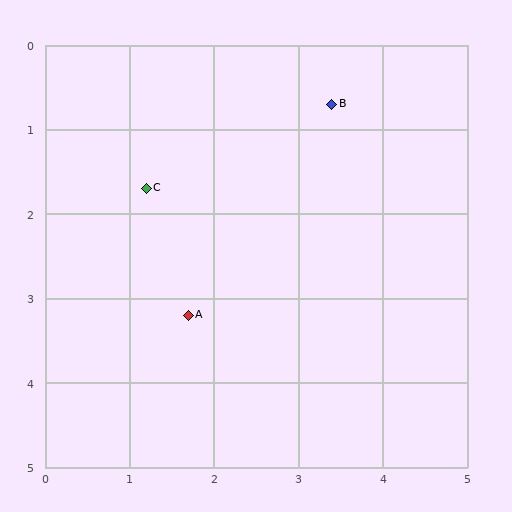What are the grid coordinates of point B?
Point B is at approximately (3.4, 0.7).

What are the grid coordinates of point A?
Point A is at approximately (1.7, 3.2).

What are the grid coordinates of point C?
Point C is at approximately (1.2, 1.7).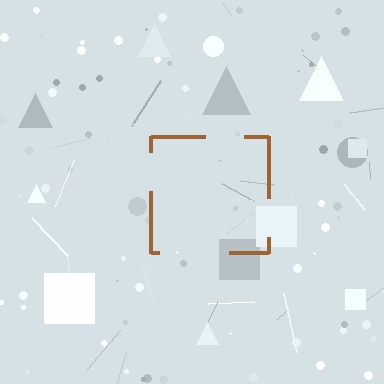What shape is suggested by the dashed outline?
The dashed outline suggests a square.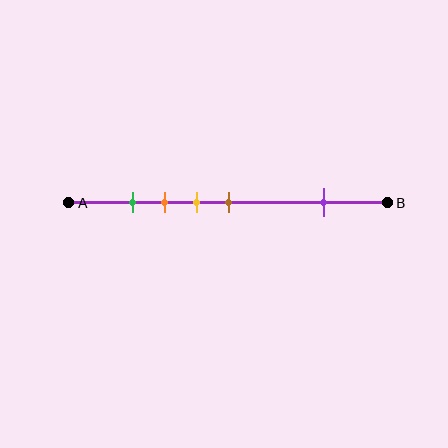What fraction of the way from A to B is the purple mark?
The purple mark is approximately 80% (0.8) of the way from A to B.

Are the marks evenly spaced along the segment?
No, the marks are not evenly spaced.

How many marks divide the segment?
There are 5 marks dividing the segment.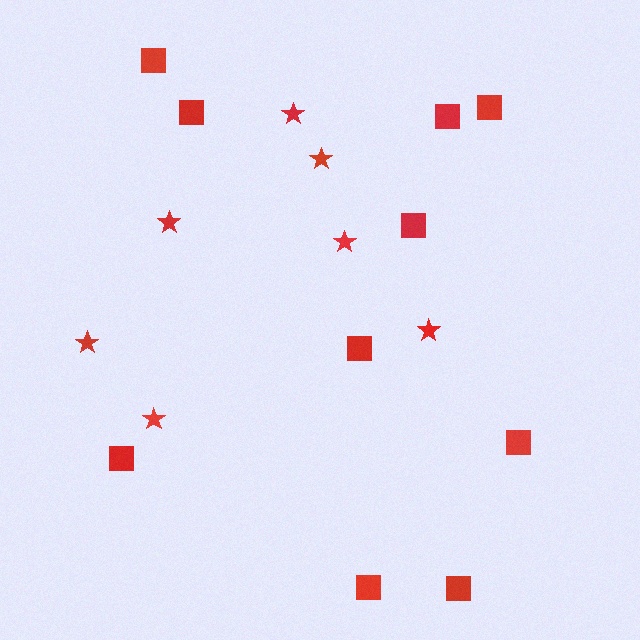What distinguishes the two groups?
There are 2 groups: one group of stars (7) and one group of squares (10).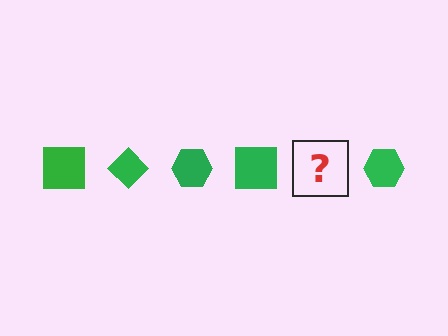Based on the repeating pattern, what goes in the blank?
The blank should be a green diamond.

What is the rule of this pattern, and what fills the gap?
The rule is that the pattern cycles through square, diamond, hexagon shapes in green. The gap should be filled with a green diamond.